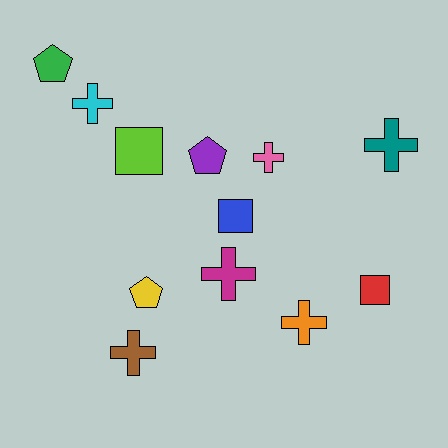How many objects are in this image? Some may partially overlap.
There are 12 objects.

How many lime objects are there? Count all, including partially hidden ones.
There is 1 lime object.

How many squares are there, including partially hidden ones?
There are 3 squares.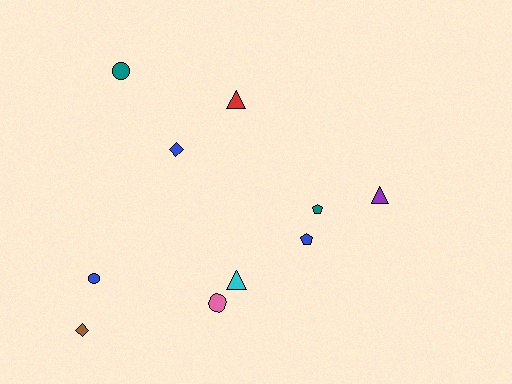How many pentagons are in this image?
There are 2 pentagons.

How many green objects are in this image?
There are no green objects.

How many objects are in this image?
There are 10 objects.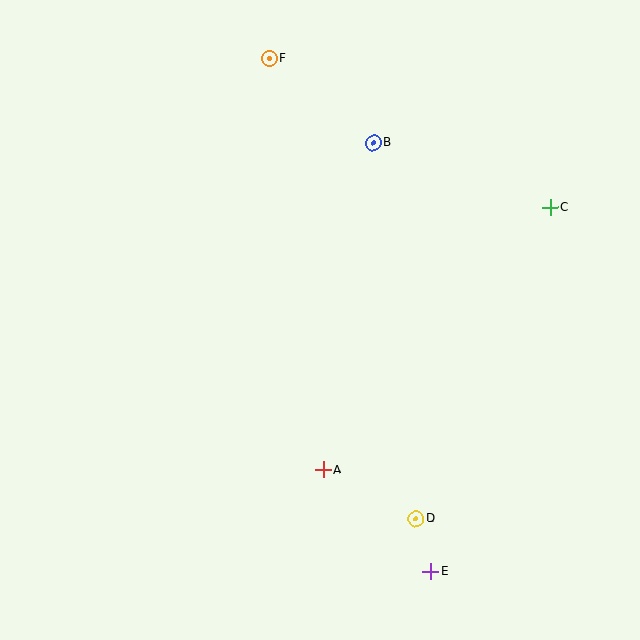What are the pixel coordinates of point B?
Point B is at (373, 143).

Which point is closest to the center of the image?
Point A at (324, 470) is closest to the center.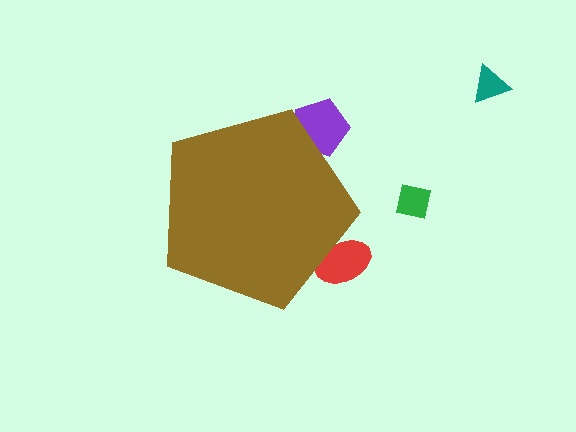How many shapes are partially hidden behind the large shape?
2 shapes are partially hidden.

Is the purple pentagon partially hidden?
Yes, the purple pentagon is partially hidden behind the brown pentagon.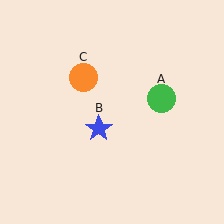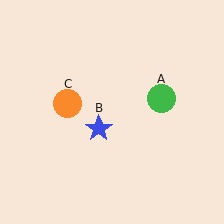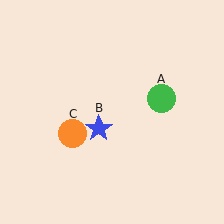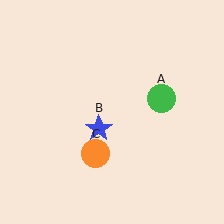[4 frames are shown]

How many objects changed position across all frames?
1 object changed position: orange circle (object C).